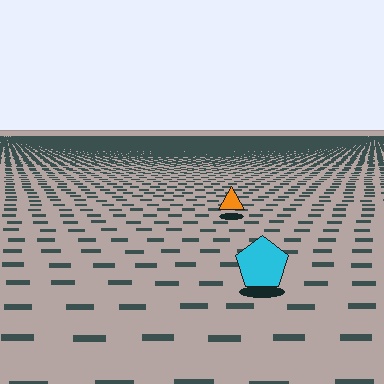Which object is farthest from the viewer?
The orange triangle is farthest from the viewer. It appears smaller and the ground texture around it is denser.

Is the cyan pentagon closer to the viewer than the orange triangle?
Yes. The cyan pentagon is closer — you can tell from the texture gradient: the ground texture is coarser near it.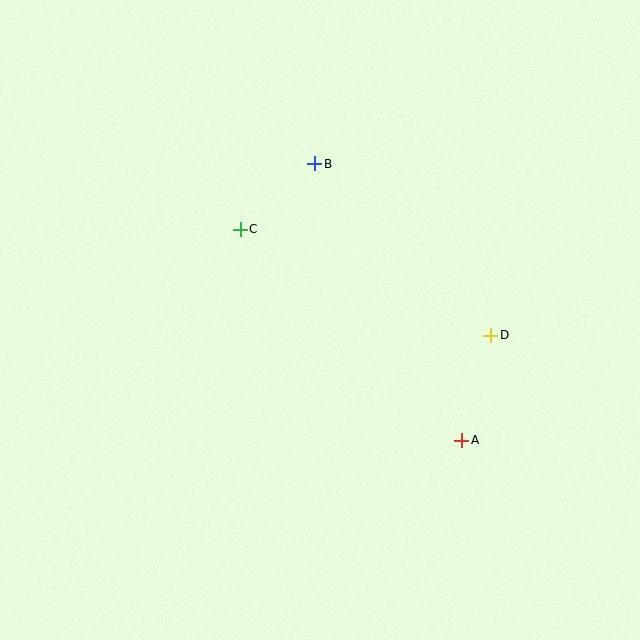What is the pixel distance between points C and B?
The distance between C and B is 99 pixels.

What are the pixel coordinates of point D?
Point D is at (491, 335).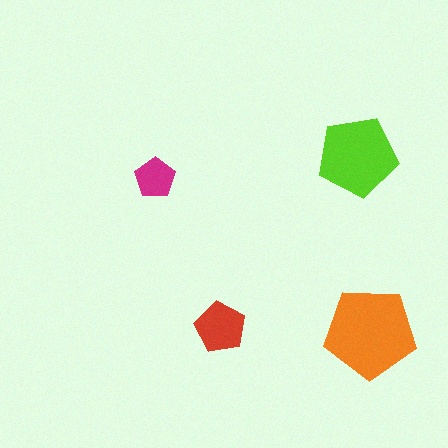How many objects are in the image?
There are 4 objects in the image.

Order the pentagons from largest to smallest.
the orange one, the lime one, the red one, the magenta one.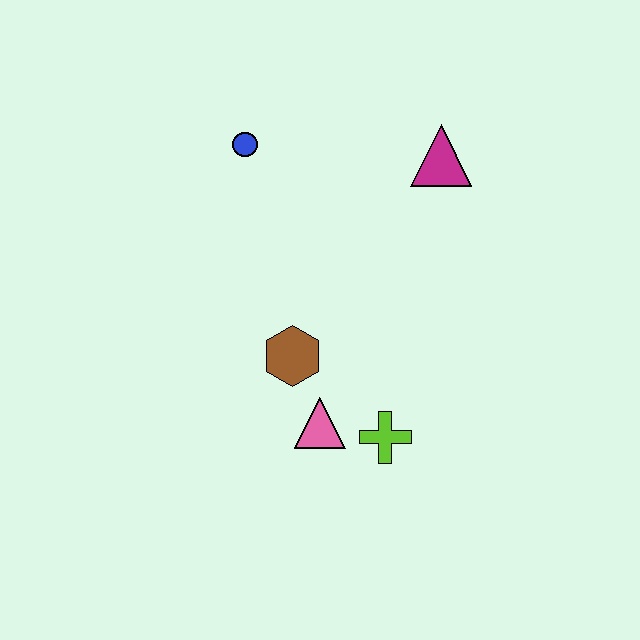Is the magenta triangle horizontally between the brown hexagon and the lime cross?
No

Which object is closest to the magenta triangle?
The blue circle is closest to the magenta triangle.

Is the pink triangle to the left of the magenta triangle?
Yes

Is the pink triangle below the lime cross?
No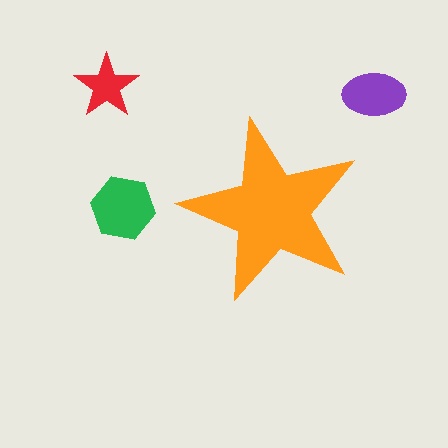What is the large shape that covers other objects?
An orange star.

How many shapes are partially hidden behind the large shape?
0 shapes are partially hidden.